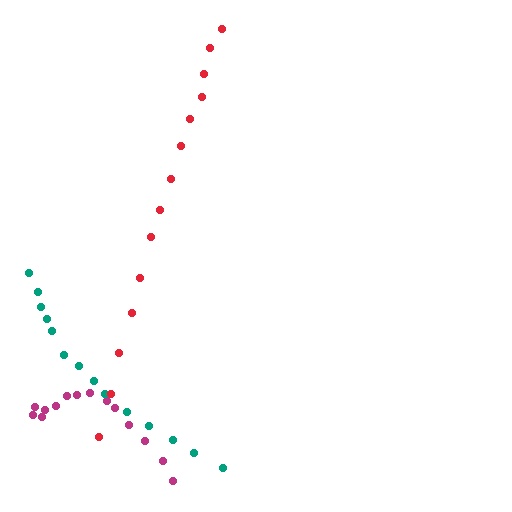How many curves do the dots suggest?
There are 3 distinct paths.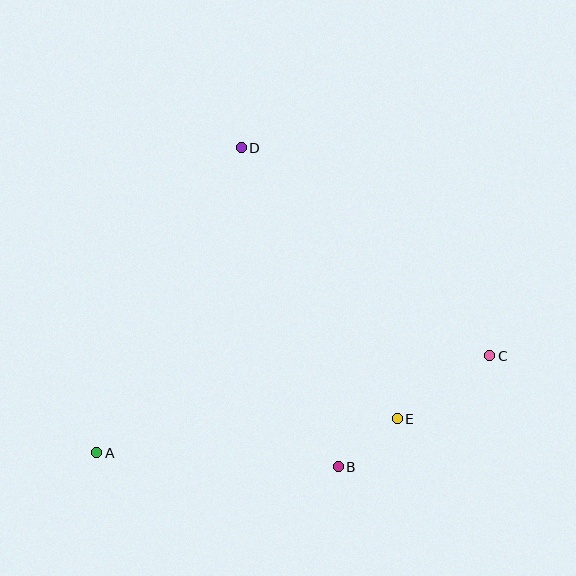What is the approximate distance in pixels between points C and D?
The distance between C and D is approximately 324 pixels.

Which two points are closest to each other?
Points B and E are closest to each other.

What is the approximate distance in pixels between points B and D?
The distance between B and D is approximately 334 pixels.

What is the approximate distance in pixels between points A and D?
The distance between A and D is approximately 338 pixels.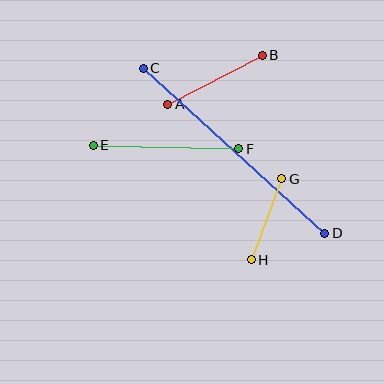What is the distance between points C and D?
The distance is approximately 245 pixels.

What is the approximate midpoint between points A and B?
The midpoint is at approximately (215, 80) pixels.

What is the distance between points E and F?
The distance is approximately 146 pixels.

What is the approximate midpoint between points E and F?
The midpoint is at approximately (166, 147) pixels.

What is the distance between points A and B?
The distance is approximately 106 pixels.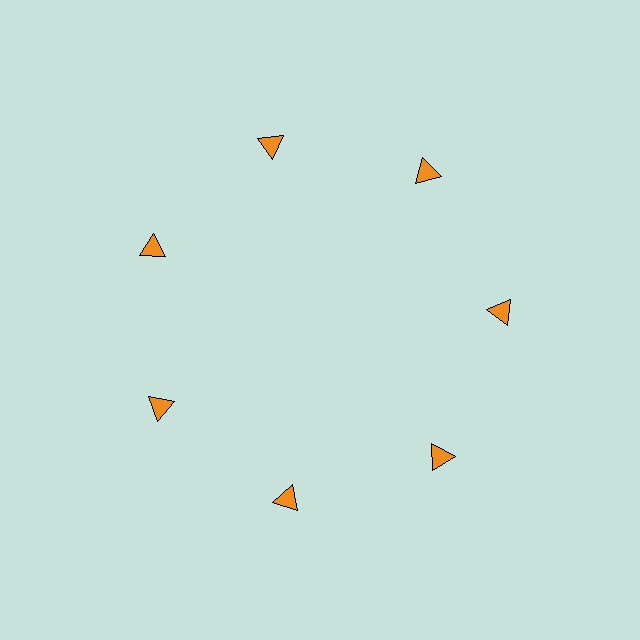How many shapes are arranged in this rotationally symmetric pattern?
There are 7 shapes, arranged in 7 groups of 1.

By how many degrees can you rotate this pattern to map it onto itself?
The pattern maps onto itself every 51 degrees of rotation.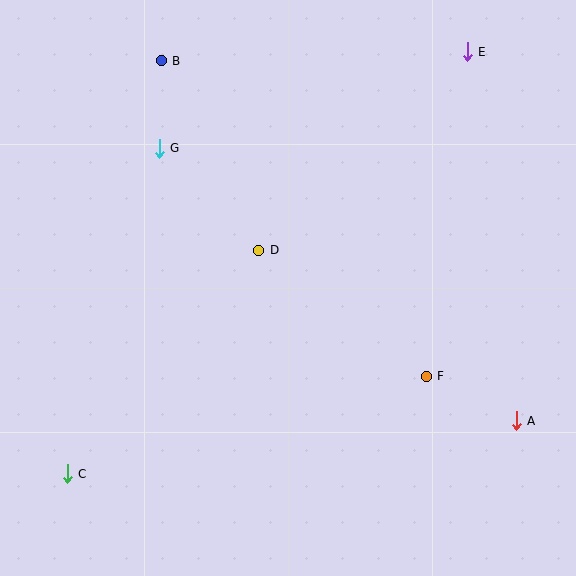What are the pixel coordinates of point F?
Point F is at (426, 376).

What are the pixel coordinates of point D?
Point D is at (259, 250).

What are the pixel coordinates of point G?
Point G is at (159, 148).